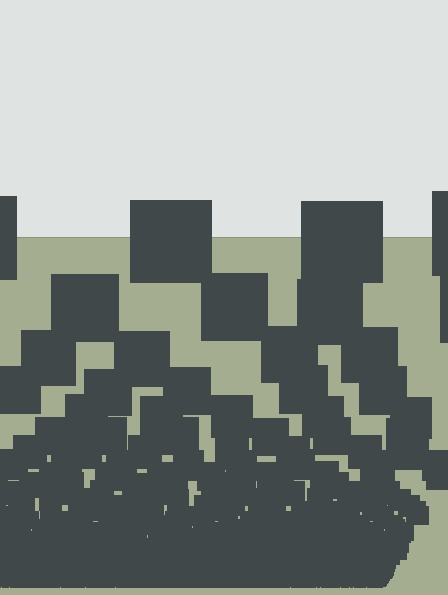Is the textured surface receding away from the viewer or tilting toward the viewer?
The surface appears to tilt toward the viewer. Texture elements get larger and sparser toward the top.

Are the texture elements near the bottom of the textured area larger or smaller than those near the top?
Smaller. The gradient is inverted — elements near the bottom are smaller and denser.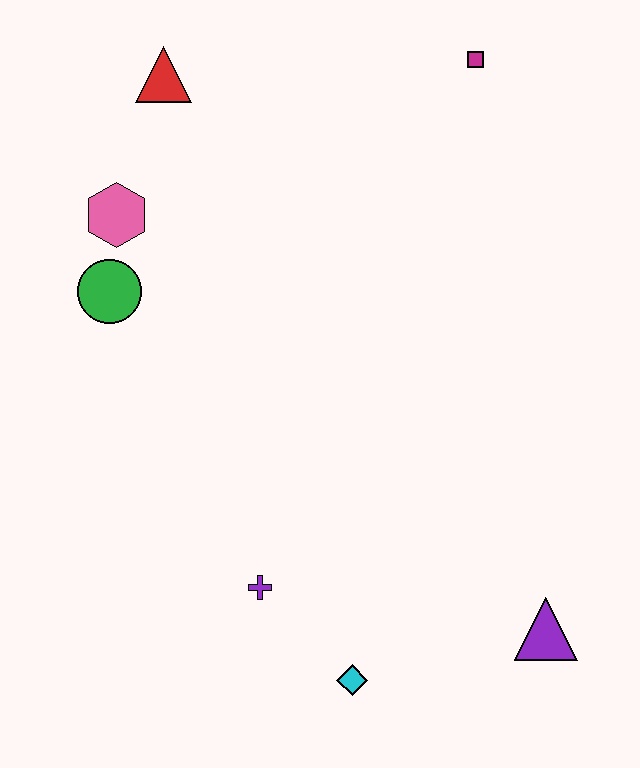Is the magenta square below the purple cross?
No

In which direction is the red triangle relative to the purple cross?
The red triangle is above the purple cross.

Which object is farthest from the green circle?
The purple triangle is farthest from the green circle.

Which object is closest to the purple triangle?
The cyan diamond is closest to the purple triangle.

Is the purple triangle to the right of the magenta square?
Yes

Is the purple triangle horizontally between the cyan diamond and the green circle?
No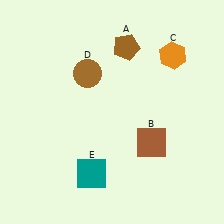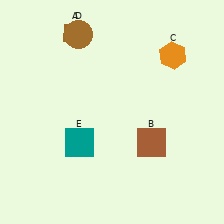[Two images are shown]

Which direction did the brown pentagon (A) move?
The brown pentagon (A) moved left.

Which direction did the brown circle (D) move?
The brown circle (D) moved up.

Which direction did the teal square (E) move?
The teal square (E) moved up.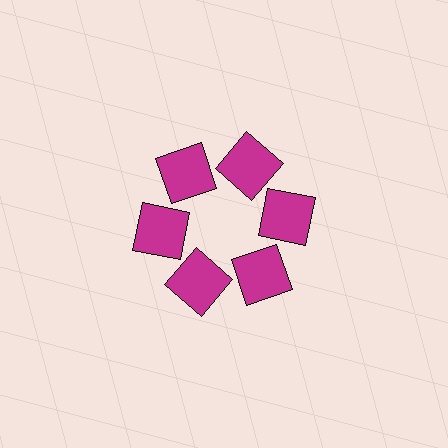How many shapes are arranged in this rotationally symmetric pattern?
There are 6 shapes, arranged in 6 groups of 1.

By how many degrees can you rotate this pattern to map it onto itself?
The pattern maps onto itself every 60 degrees of rotation.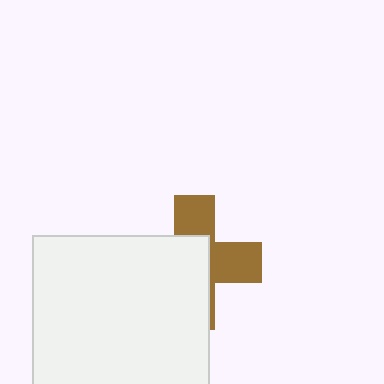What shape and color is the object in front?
The object in front is a white rectangle.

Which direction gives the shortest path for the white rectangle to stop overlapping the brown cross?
Moving toward the lower-left gives the shortest separation.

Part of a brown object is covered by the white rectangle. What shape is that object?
It is a cross.